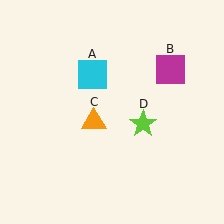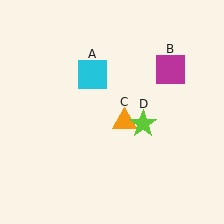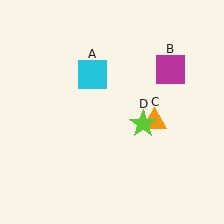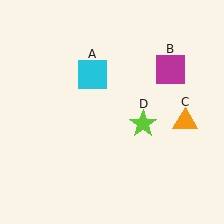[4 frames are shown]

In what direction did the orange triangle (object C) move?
The orange triangle (object C) moved right.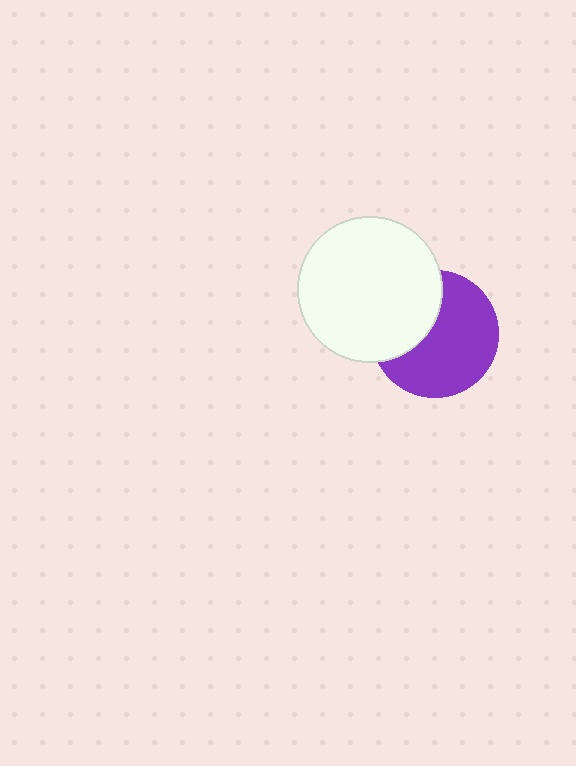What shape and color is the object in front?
The object in front is a white circle.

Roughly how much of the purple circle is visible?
About half of it is visible (roughly 64%).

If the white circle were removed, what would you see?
You would see the complete purple circle.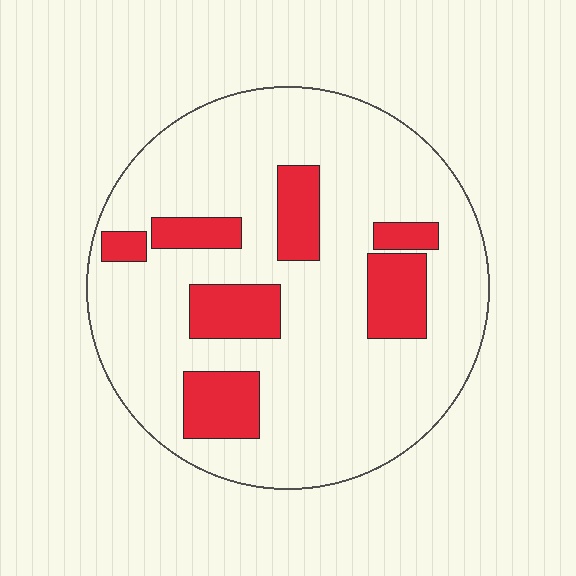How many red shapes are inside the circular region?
7.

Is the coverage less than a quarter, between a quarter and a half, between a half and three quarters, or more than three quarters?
Less than a quarter.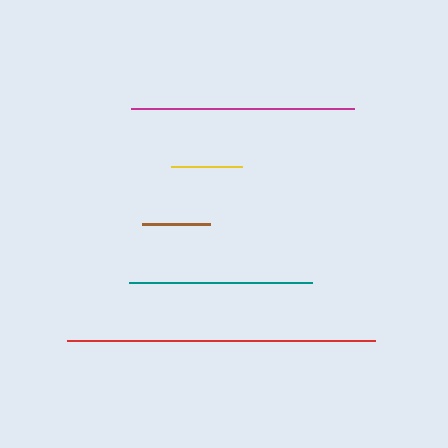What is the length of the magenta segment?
The magenta segment is approximately 222 pixels long.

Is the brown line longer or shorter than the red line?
The red line is longer than the brown line.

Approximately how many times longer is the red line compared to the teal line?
The red line is approximately 1.7 times the length of the teal line.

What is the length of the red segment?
The red segment is approximately 308 pixels long.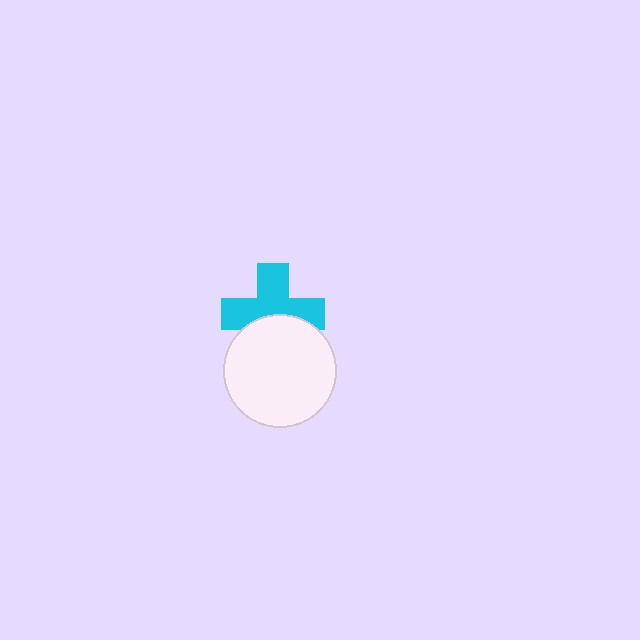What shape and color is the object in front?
The object in front is a white circle.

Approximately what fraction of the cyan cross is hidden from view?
Roughly 36% of the cyan cross is hidden behind the white circle.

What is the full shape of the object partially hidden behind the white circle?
The partially hidden object is a cyan cross.